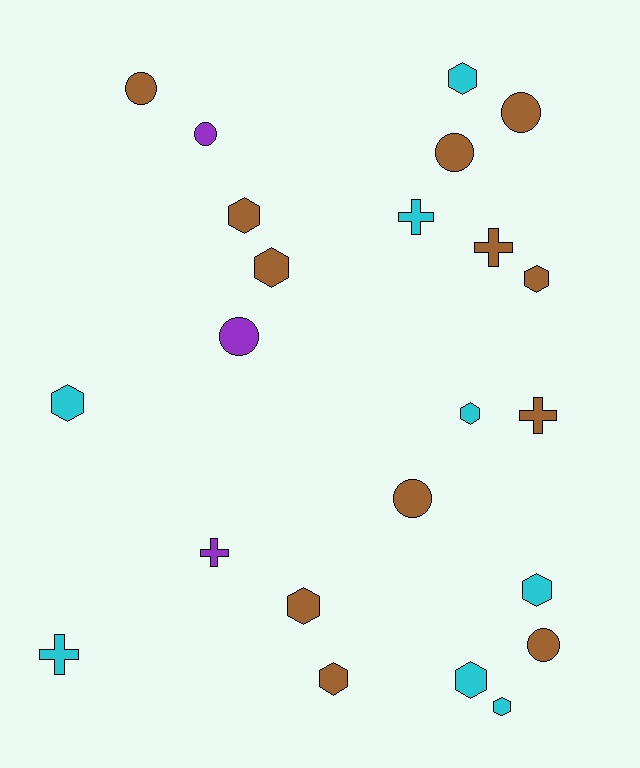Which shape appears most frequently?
Hexagon, with 11 objects.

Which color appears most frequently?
Brown, with 12 objects.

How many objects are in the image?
There are 23 objects.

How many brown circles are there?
There are 5 brown circles.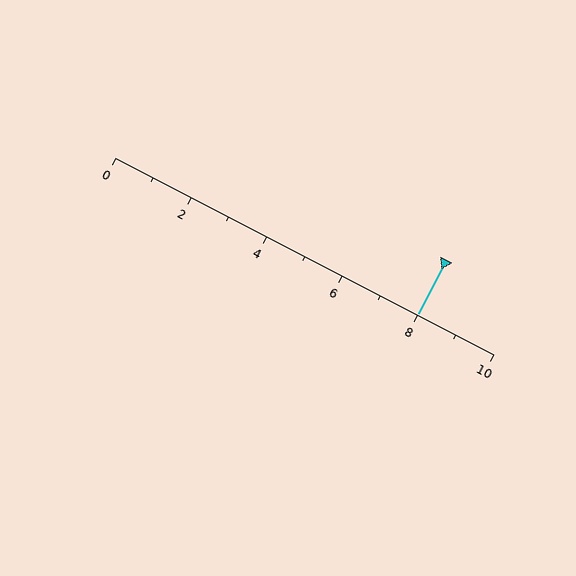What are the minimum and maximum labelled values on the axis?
The axis runs from 0 to 10.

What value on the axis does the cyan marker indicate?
The marker indicates approximately 8.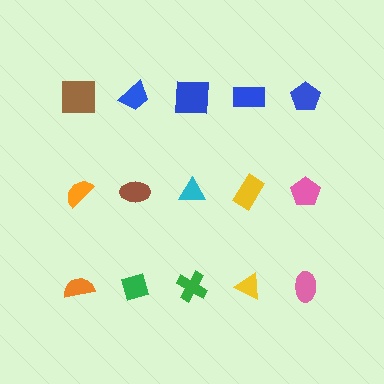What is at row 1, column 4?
A blue rectangle.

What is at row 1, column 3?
A blue square.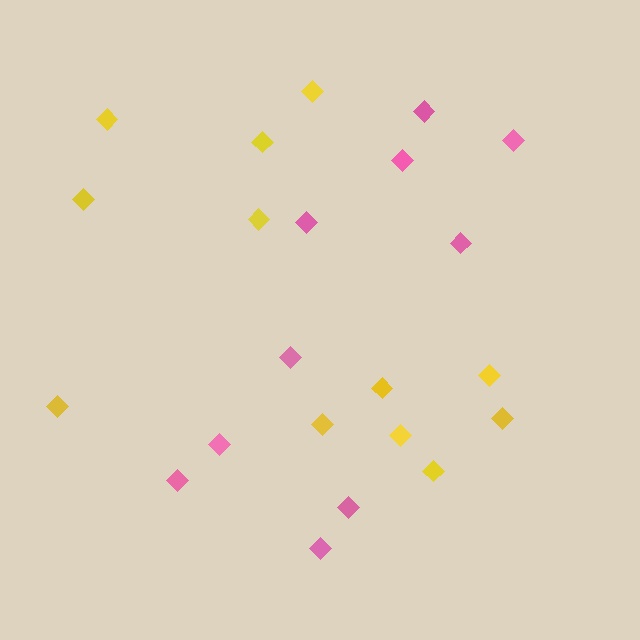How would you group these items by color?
There are 2 groups: one group of pink diamonds (10) and one group of yellow diamonds (12).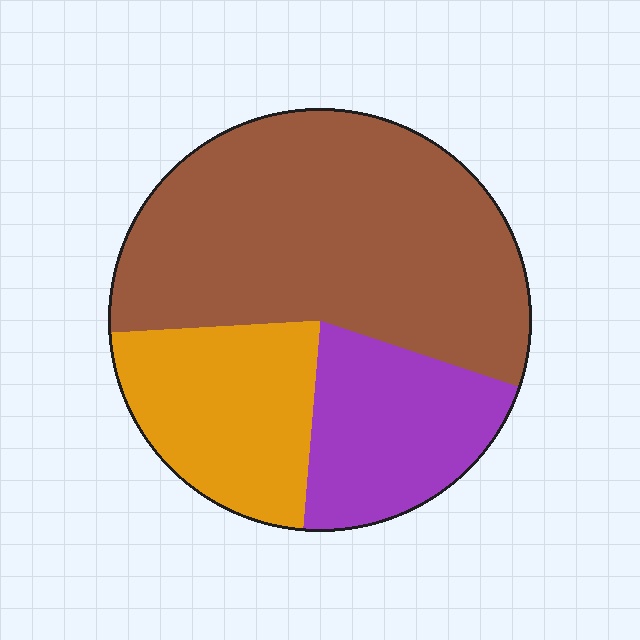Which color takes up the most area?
Brown, at roughly 55%.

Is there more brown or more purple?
Brown.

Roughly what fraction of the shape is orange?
Orange covers around 25% of the shape.